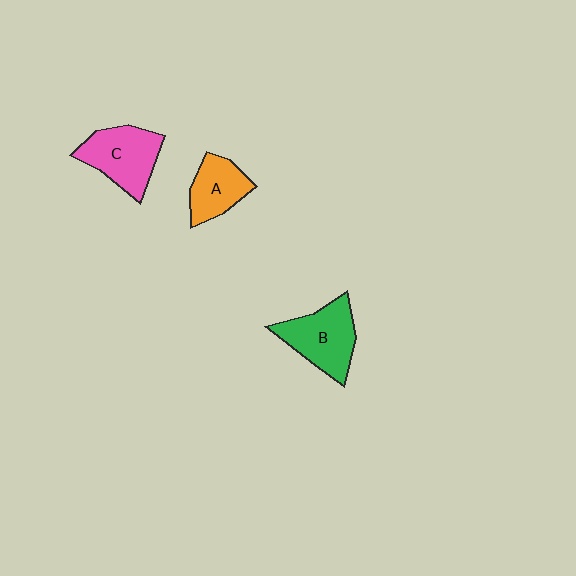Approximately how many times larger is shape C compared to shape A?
Approximately 1.3 times.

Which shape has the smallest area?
Shape A (orange).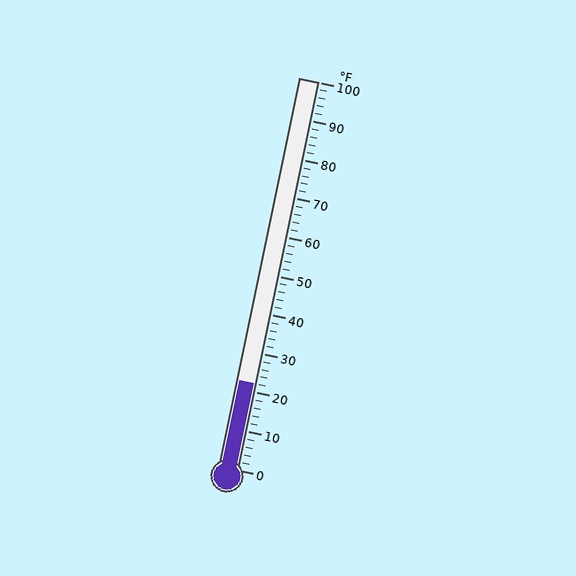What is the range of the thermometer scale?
The thermometer scale ranges from 0°F to 100°F.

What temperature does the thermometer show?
The thermometer shows approximately 22°F.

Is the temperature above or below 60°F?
The temperature is below 60°F.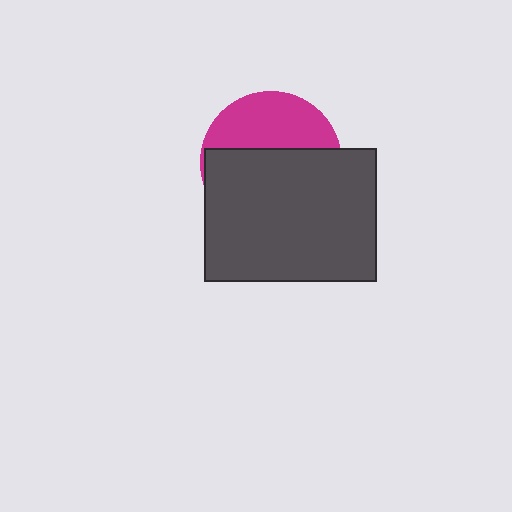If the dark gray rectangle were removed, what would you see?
You would see the complete magenta circle.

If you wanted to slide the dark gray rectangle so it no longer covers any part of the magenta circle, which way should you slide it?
Slide it down — that is the most direct way to separate the two shapes.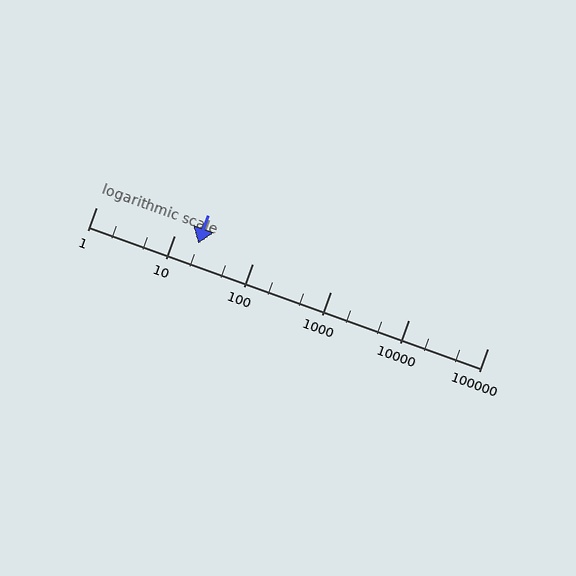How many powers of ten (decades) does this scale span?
The scale spans 5 decades, from 1 to 100000.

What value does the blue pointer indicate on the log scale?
The pointer indicates approximately 20.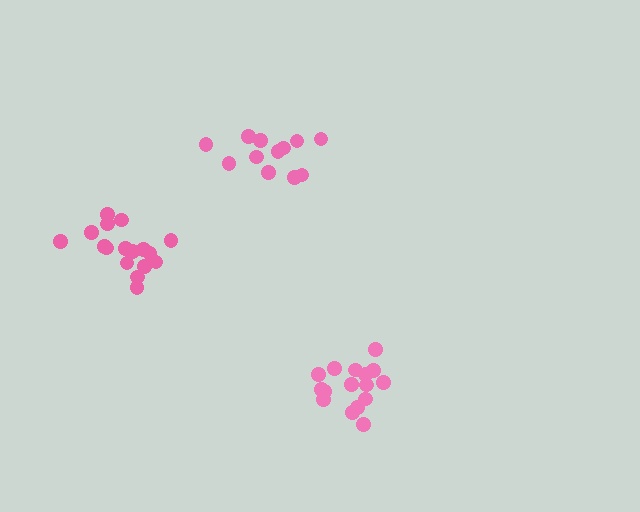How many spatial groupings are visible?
There are 3 spatial groupings.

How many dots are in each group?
Group 1: 17 dots, Group 2: 12 dots, Group 3: 16 dots (45 total).